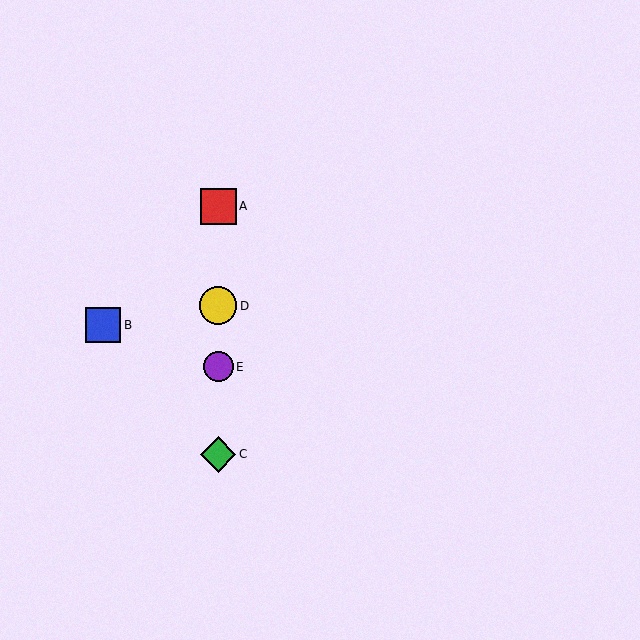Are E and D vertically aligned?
Yes, both are at x≈218.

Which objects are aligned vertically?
Objects A, C, D, E are aligned vertically.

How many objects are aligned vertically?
4 objects (A, C, D, E) are aligned vertically.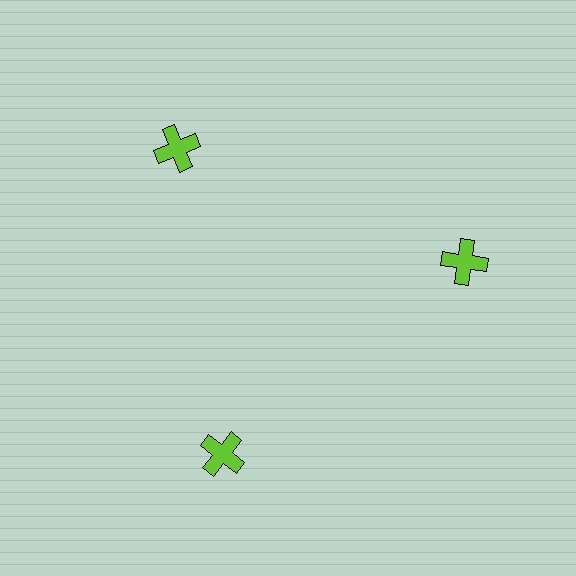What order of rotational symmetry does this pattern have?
This pattern has 3-fold rotational symmetry.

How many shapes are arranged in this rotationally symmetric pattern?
There are 3 shapes, arranged in 3 groups of 1.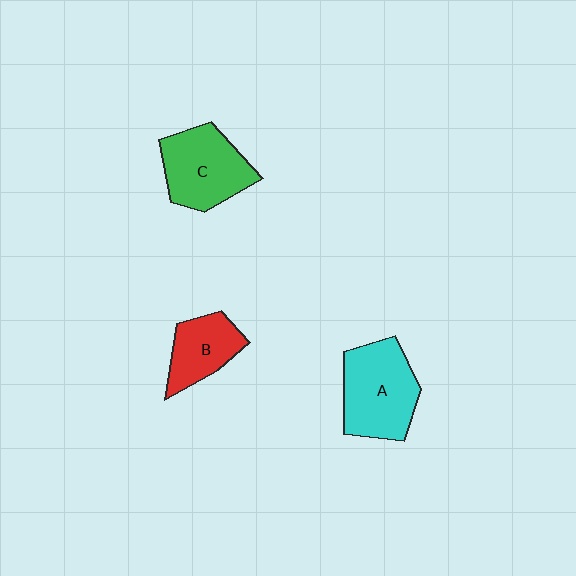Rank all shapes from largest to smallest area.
From largest to smallest: A (cyan), C (green), B (red).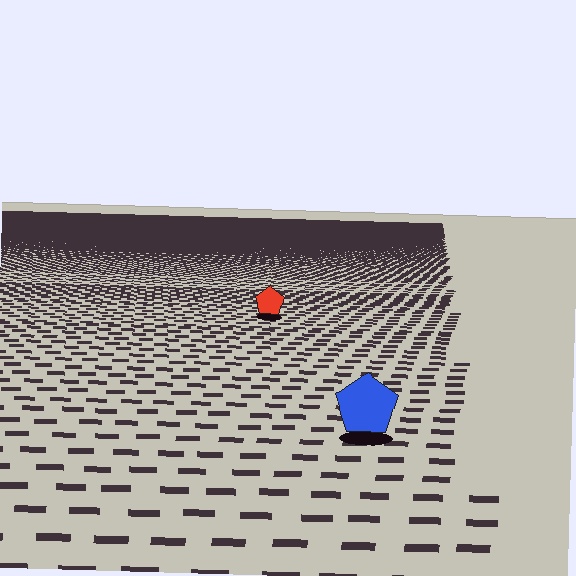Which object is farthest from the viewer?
The red pentagon is farthest from the viewer. It appears smaller and the ground texture around it is denser.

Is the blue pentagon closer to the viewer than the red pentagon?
Yes. The blue pentagon is closer — you can tell from the texture gradient: the ground texture is coarser near it.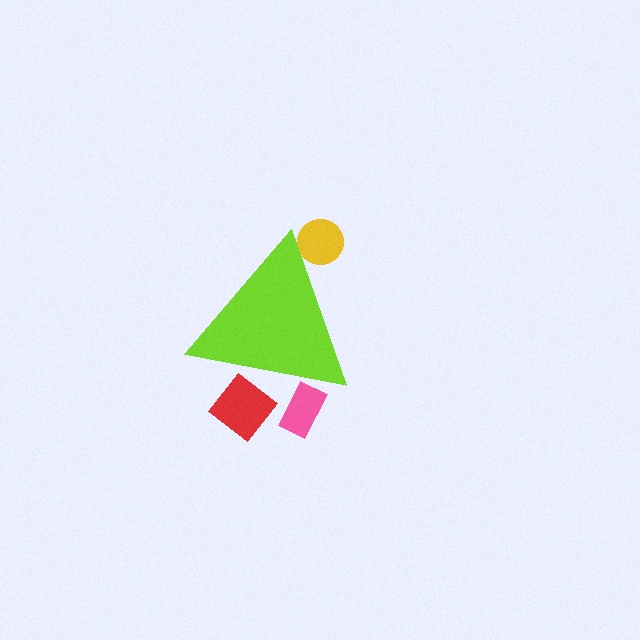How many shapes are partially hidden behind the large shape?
3 shapes are partially hidden.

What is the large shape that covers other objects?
A lime triangle.